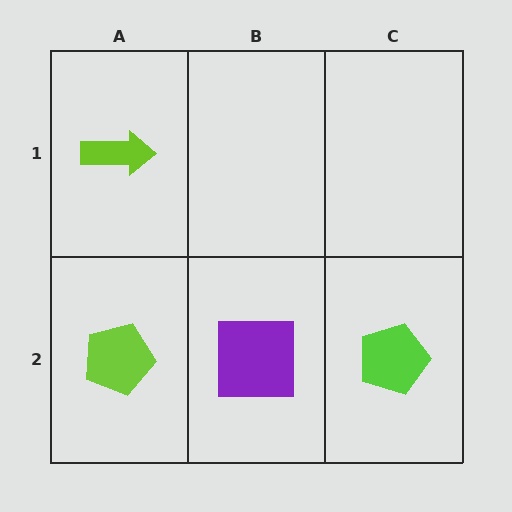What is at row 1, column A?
A lime arrow.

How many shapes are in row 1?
1 shape.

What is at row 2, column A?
A lime pentagon.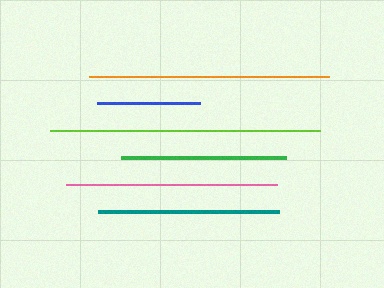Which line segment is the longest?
The lime line is the longest at approximately 270 pixels.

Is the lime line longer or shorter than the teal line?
The lime line is longer than the teal line.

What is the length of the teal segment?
The teal segment is approximately 181 pixels long.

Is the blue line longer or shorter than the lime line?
The lime line is longer than the blue line.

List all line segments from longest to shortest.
From longest to shortest: lime, orange, pink, teal, green, blue.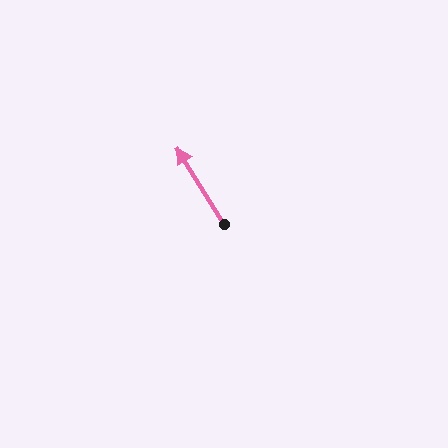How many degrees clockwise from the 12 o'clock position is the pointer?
Approximately 328 degrees.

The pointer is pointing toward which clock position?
Roughly 11 o'clock.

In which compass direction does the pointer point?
Northwest.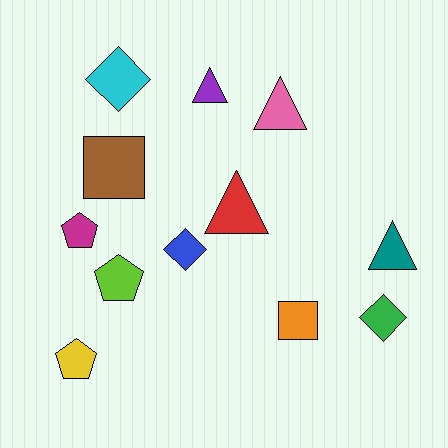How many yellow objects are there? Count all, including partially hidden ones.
There is 1 yellow object.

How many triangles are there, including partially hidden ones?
There are 4 triangles.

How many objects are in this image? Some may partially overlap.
There are 12 objects.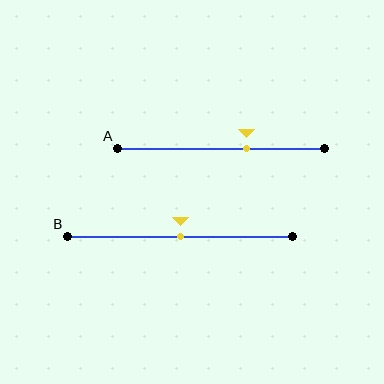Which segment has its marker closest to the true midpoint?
Segment B has its marker closest to the true midpoint.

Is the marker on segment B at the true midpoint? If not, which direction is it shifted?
Yes, the marker on segment B is at the true midpoint.